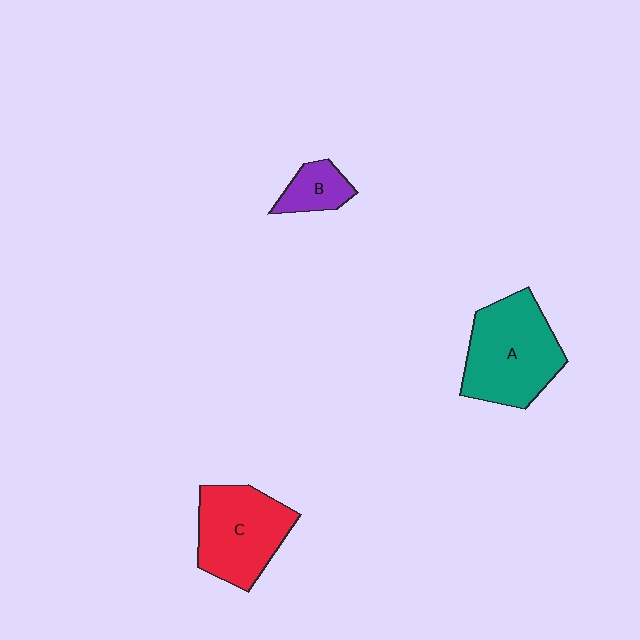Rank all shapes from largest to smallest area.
From largest to smallest: A (teal), C (red), B (purple).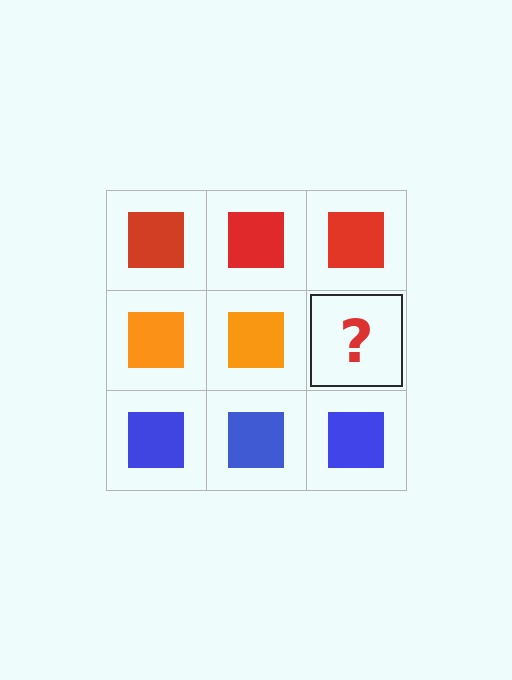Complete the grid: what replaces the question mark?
The question mark should be replaced with an orange square.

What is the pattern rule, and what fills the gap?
The rule is that each row has a consistent color. The gap should be filled with an orange square.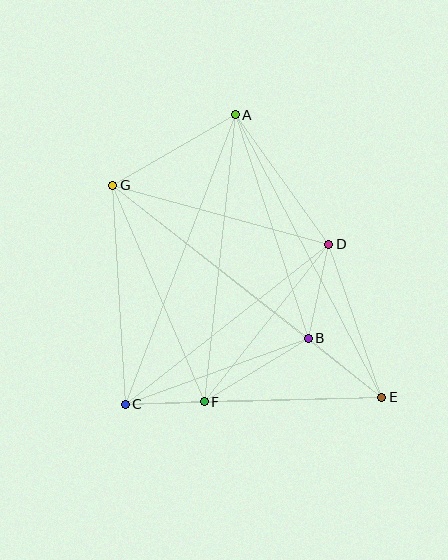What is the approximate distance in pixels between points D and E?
The distance between D and E is approximately 162 pixels.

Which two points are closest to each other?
Points C and F are closest to each other.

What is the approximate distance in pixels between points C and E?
The distance between C and E is approximately 257 pixels.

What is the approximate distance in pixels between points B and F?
The distance between B and F is approximately 122 pixels.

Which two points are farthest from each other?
Points E and G are farthest from each other.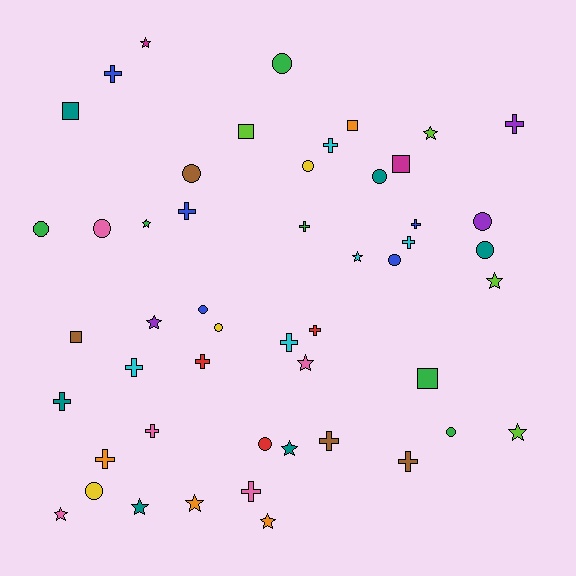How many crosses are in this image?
There are 17 crosses.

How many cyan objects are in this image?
There are 5 cyan objects.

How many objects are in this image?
There are 50 objects.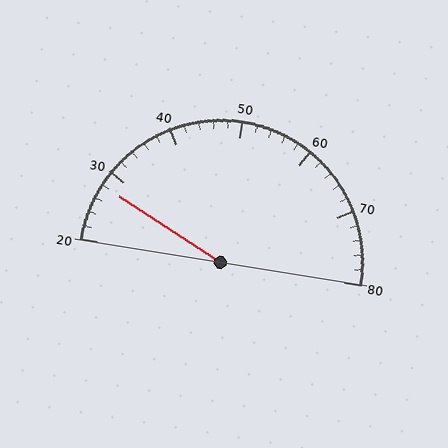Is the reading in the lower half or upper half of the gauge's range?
The reading is in the lower half of the range (20 to 80).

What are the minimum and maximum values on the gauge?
The gauge ranges from 20 to 80.